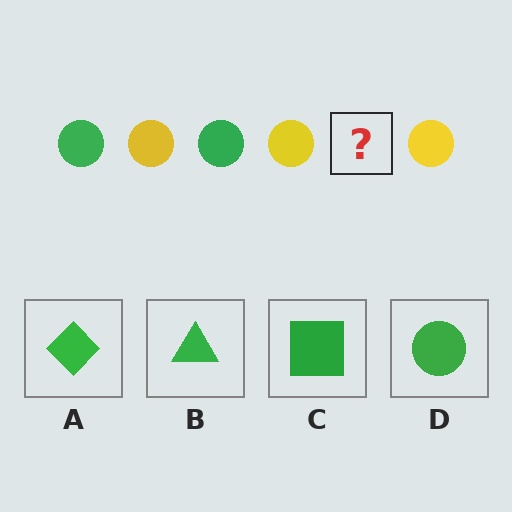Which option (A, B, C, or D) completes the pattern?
D.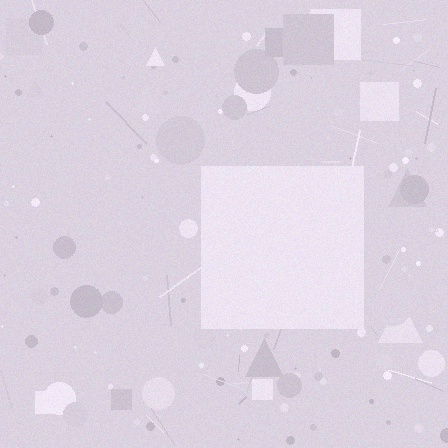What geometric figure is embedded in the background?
A square is embedded in the background.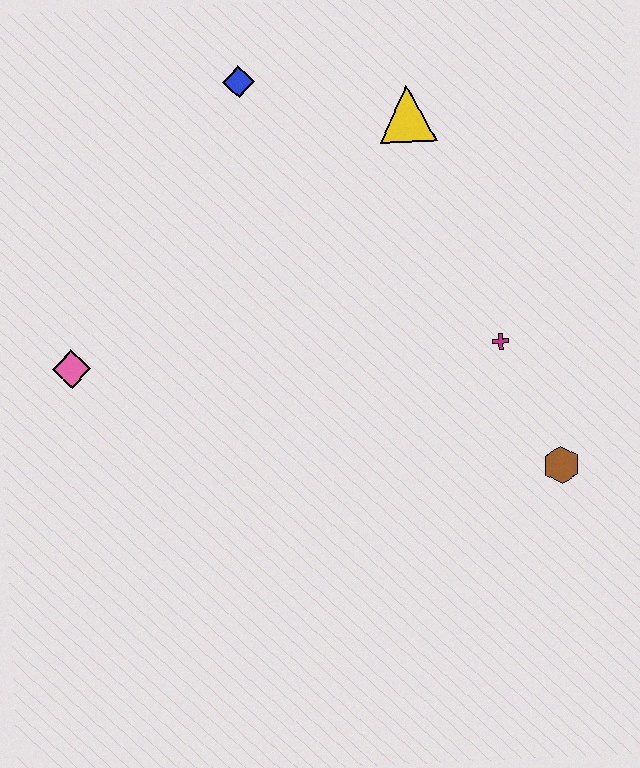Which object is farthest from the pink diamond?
The brown hexagon is farthest from the pink diamond.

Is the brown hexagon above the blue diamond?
No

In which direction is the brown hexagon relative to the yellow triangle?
The brown hexagon is below the yellow triangle.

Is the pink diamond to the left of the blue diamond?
Yes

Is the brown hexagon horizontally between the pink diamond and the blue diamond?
No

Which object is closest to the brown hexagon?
The magenta cross is closest to the brown hexagon.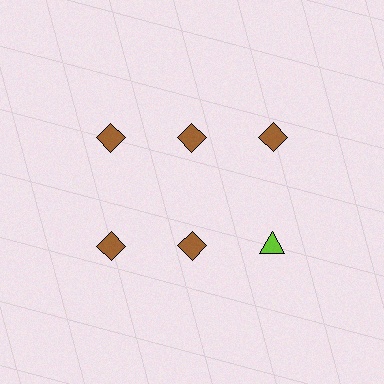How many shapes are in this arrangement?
There are 6 shapes arranged in a grid pattern.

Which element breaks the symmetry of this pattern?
The lime triangle in the second row, center column breaks the symmetry. All other shapes are brown diamonds.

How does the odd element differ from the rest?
It differs in both color (lime instead of brown) and shape (triangle instead of diamond).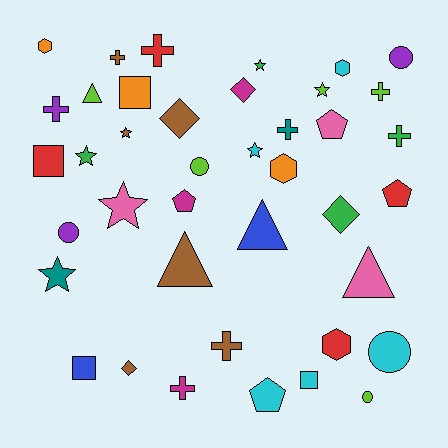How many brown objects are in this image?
There are 6 brown objects.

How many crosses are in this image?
There are 8 crosses.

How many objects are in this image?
There are 40 objects.